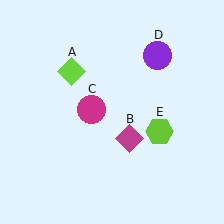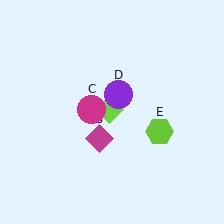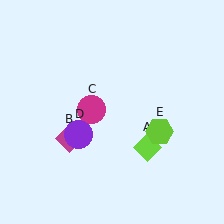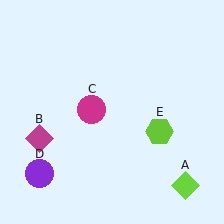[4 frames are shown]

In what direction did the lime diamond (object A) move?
The lime diamond (object A) moved down and to the right.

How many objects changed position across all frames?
3 objects changed position: lime diamond (object A), magenta diamond (object B), purple circle (object D).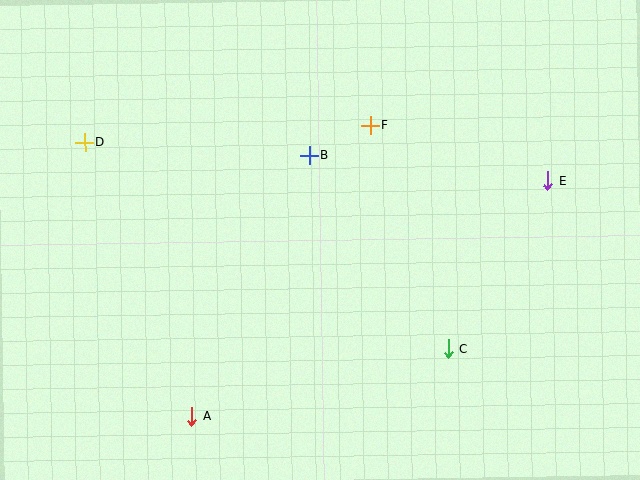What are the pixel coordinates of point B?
Point B is at (309, 156).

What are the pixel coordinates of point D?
Point D is at (85, 142).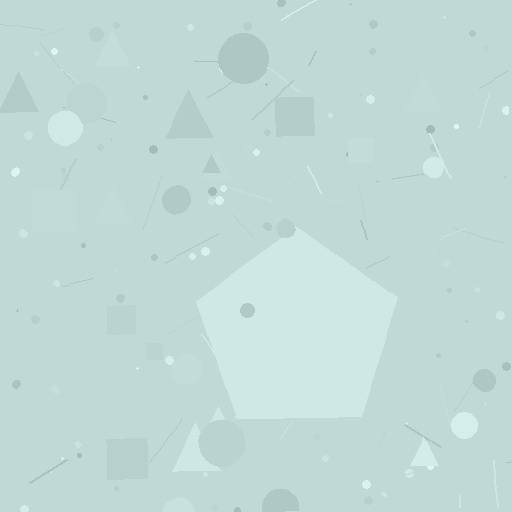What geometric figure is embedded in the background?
A pentagon is embedded in the background.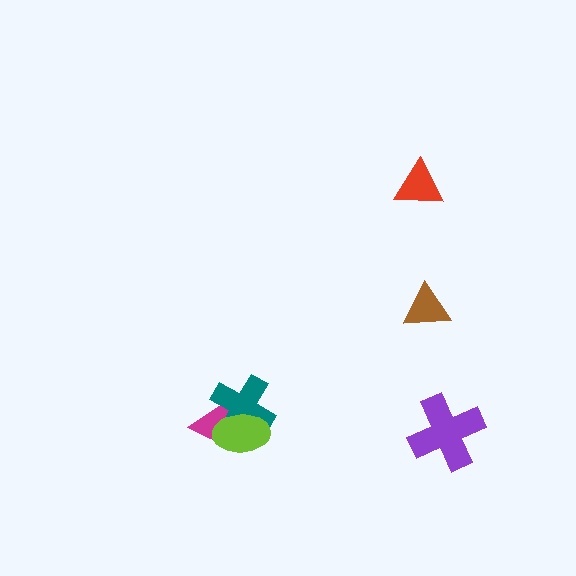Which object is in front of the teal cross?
The lime ellipse is in front of the teal cross.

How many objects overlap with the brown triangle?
0 objects overlap with the brown triangle.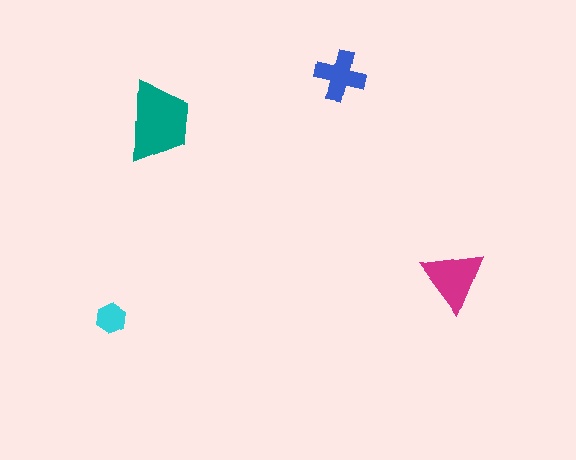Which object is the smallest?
The cyan hexagon.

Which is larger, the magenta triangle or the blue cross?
The magenta triangle.